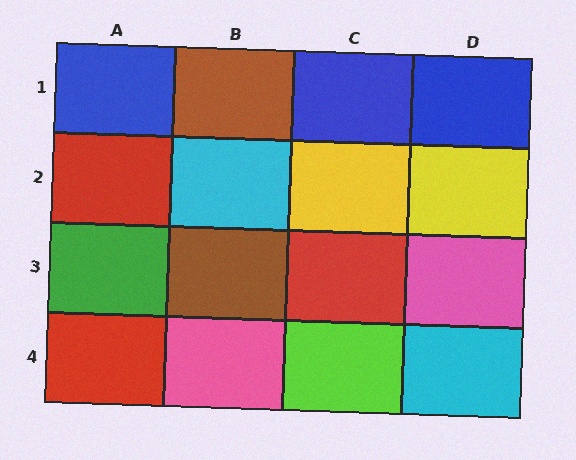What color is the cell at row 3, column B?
Brown.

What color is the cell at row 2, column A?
Red.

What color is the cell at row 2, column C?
Yellow.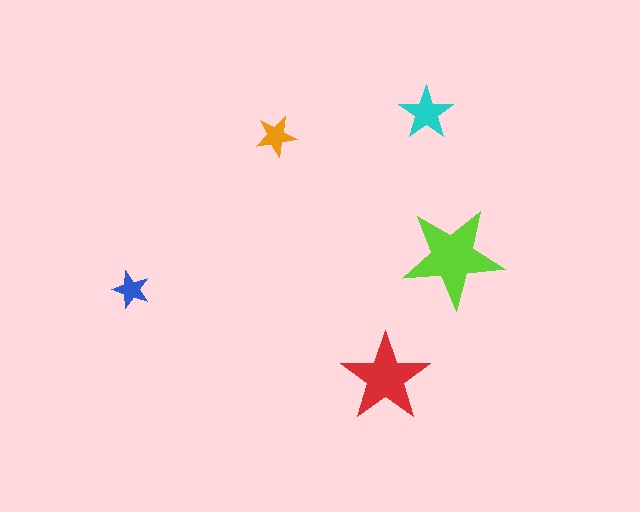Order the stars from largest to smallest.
the lime one, the red one, the cyan one, the orange one, the blue one.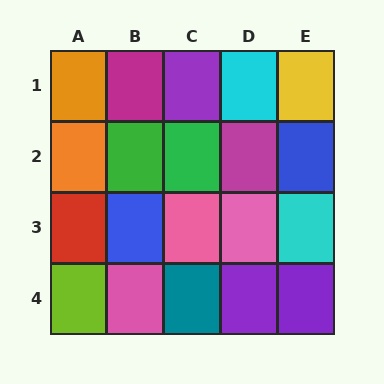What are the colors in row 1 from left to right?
Orange, magenta, purple, cyan, yellow.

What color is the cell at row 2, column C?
Green.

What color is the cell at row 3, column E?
Cyan.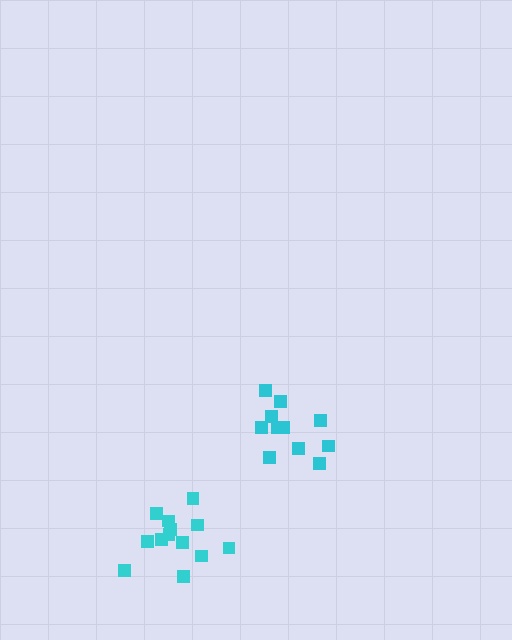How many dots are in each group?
Group 1: 13 dots, Group 2: 11 dots (24 total).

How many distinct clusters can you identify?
There are 2 distinct clusters.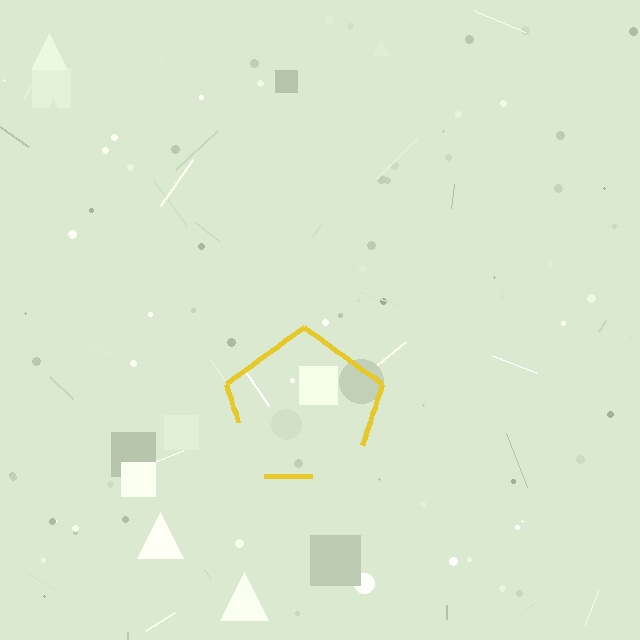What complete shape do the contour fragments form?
The contour fragments form a pentagon.